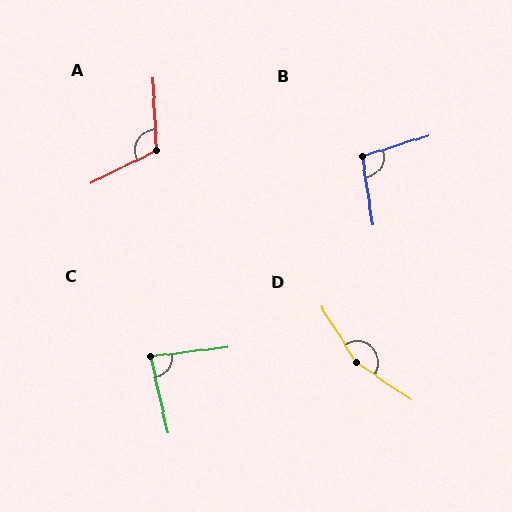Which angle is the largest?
D, at approximately 156 degrees.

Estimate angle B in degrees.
Approximately 99 degrees.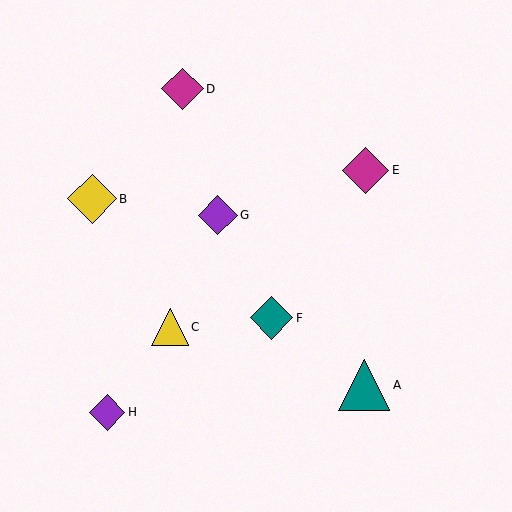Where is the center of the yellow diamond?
The center of the yellow diamond is at (92, 199).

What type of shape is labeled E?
Shape E is a magenta diamond.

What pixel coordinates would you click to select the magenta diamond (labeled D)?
Click at (182, 89) to select the magenta diamond D.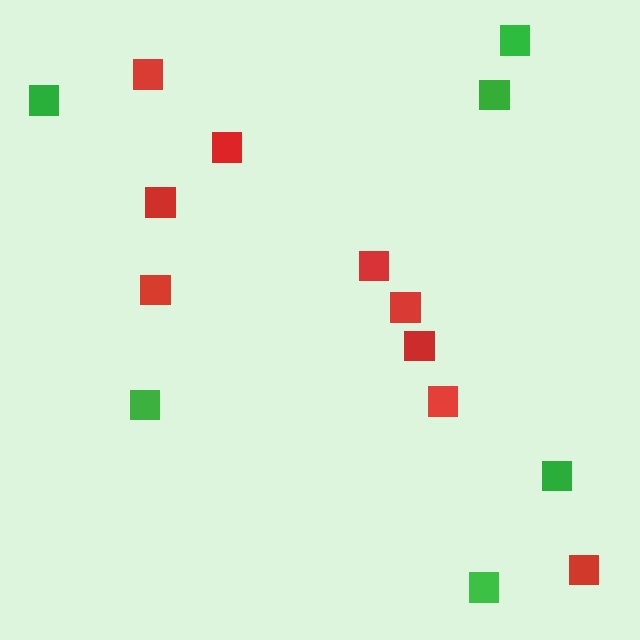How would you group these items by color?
There are 2 groups: one group of green squares (6) and one group of red squares (9).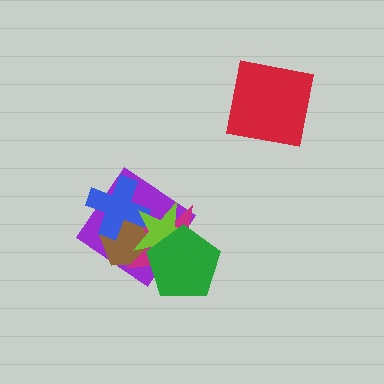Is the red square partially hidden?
No, no other shape covers it.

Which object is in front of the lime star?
The green pentagon is in front of the lime star.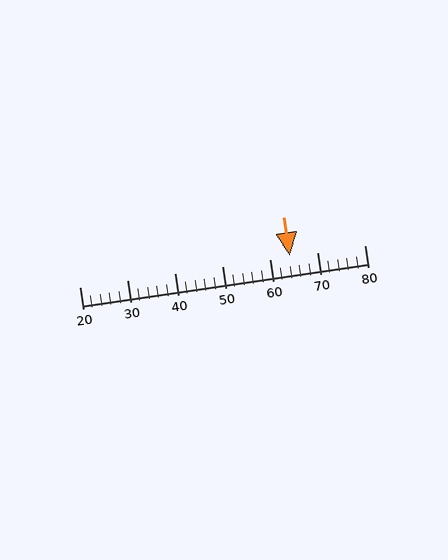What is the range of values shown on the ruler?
The ruler shows values from 20 to 80.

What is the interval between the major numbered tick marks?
The major tick marks are spaced 10 units apart.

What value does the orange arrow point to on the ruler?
The orange arrow points to approximately 64.